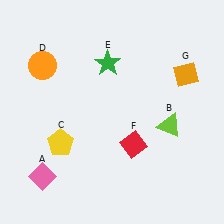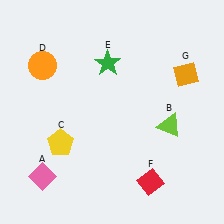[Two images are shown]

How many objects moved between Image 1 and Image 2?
1 object moved between the two images.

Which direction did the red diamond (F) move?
The red diamond (F) moved down.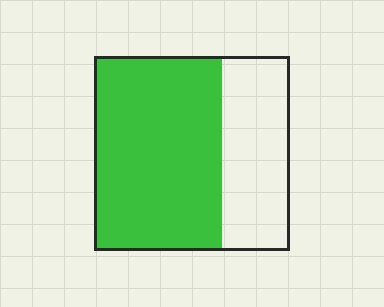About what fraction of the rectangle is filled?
About two thirds (2/3).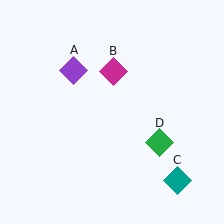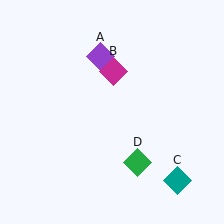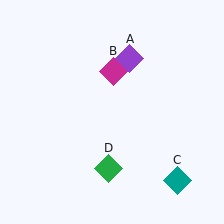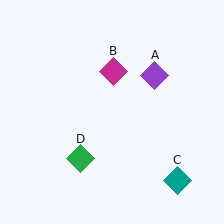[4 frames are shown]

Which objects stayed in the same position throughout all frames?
Magenta diamond (object B) and teal diamond (object C) remained stationary.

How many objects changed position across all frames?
2 objects changed position: purple diamond (object A), green diamond (object D).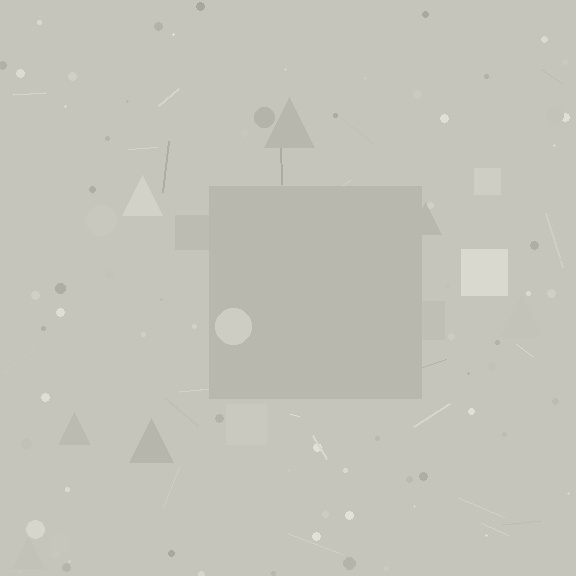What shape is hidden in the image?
A square is hidden in the image.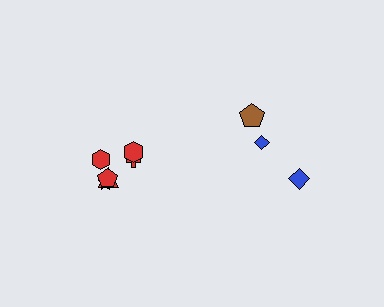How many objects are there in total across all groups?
There are 9 objects.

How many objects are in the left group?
There are 6 objects.